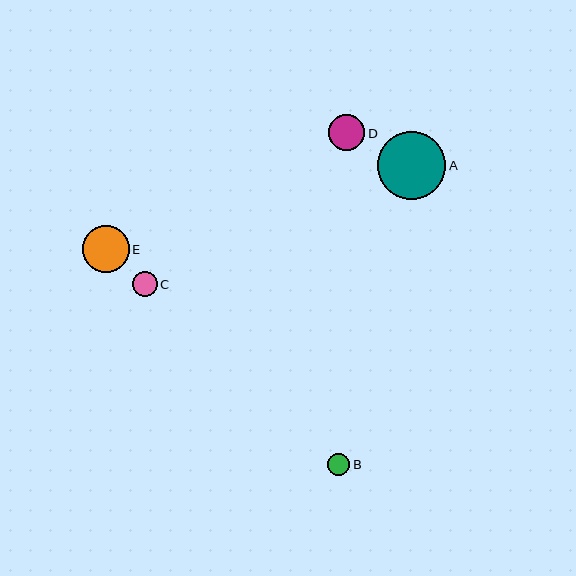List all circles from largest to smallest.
From largest to smallest: A, E, D, C, B.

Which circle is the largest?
Circle A is the largest with a size of approximately 68 pixels.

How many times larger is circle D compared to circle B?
Circle D is approximately 1.7 times the size of circle B.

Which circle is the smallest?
Circle B is the smallest with a size of approximately 22 pixels.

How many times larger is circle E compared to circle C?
Circle E is approximately 1.9 times the size of circle C.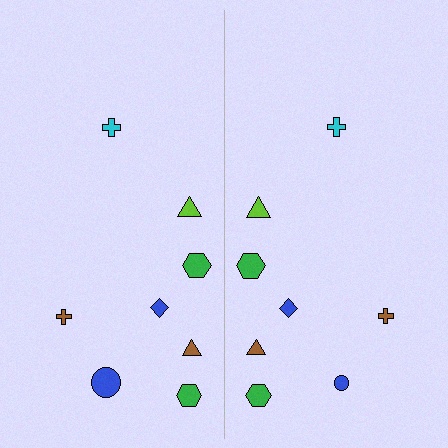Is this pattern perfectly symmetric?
No, the pattern is not perfectly symmetric. The blue circle on the right side has a different size than its mirror counterpart.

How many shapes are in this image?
There are 16 shapes in this image.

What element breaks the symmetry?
The blue circle on the right side has a different size than its mirror counterpart.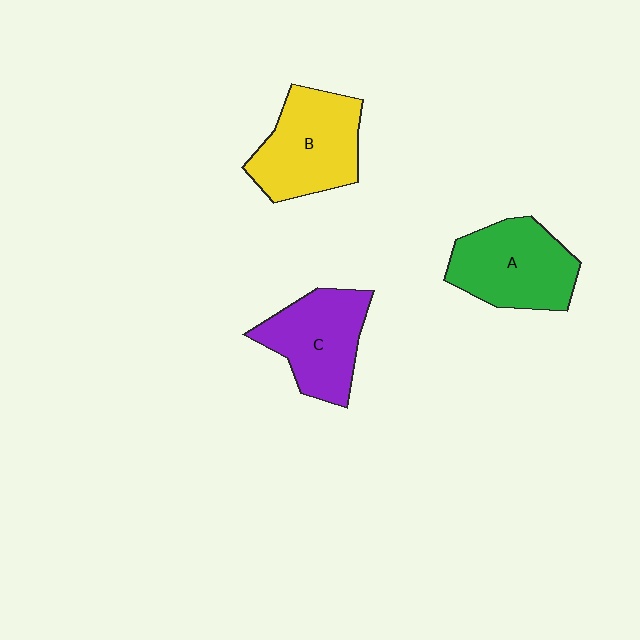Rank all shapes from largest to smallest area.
From largest to smallest: B (yellow), A (green), C (purple).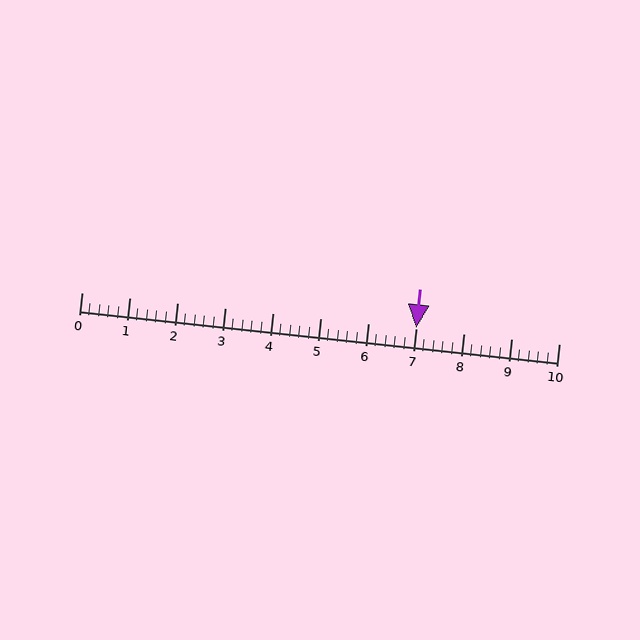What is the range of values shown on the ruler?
The ruler shows values from 0 to 10.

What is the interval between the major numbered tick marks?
The major tick marks are spaced 1 units apart.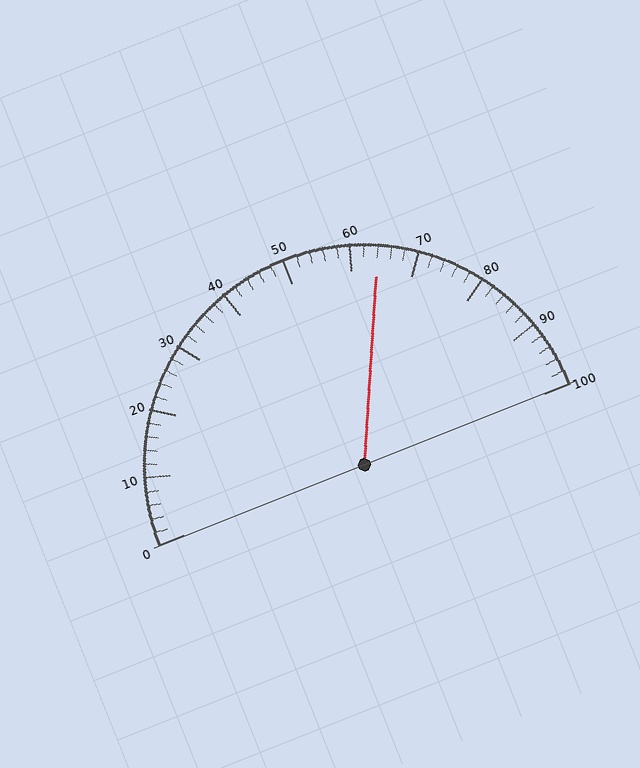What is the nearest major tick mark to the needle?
The nearest major tick mark is 60.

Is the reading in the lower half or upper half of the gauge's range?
The reading is in the upper half of the range (0 to 100).